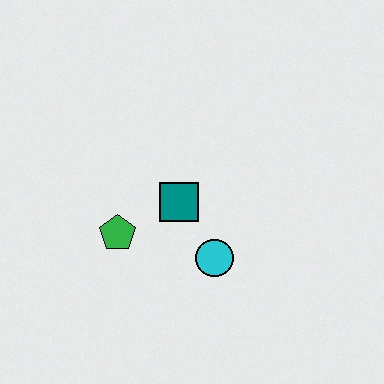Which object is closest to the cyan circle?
The teal square is closest to the cyan circle.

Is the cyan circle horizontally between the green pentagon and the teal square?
No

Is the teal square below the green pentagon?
No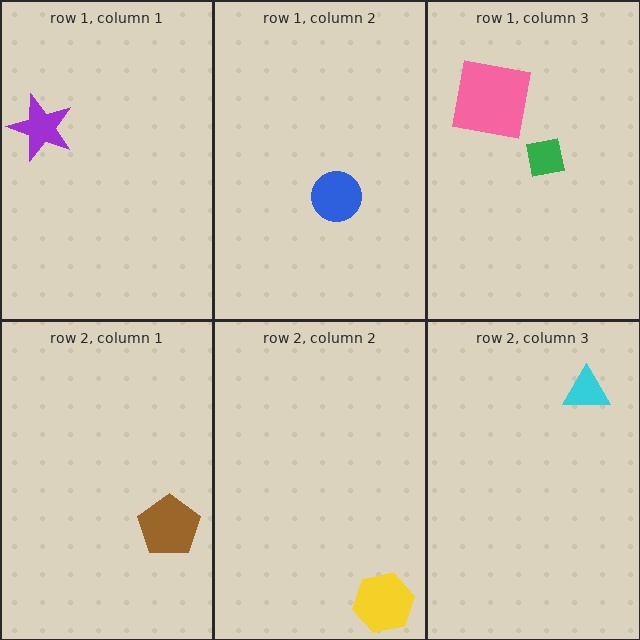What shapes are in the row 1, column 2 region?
The blue circle.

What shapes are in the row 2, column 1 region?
The brown pentagon.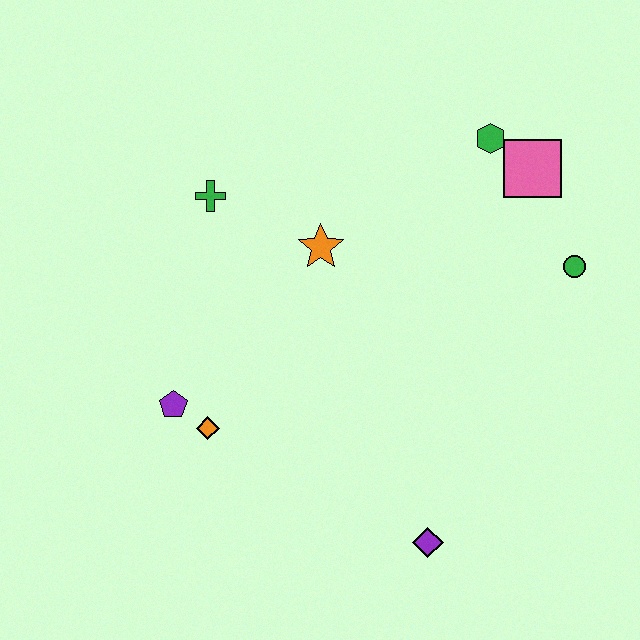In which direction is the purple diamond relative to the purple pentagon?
The purple diamond is to the right of the purple pentagon.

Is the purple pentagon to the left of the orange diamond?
Yes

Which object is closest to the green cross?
The orange star is closest to the green cross.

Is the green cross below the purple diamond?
No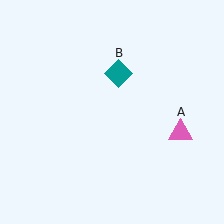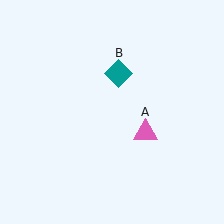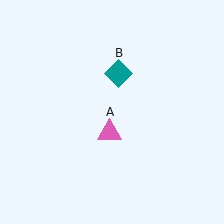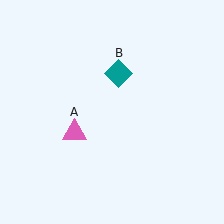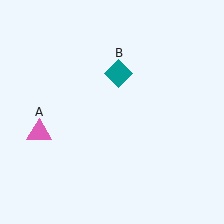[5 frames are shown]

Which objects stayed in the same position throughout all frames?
Teal diamond (object B) remained stationary.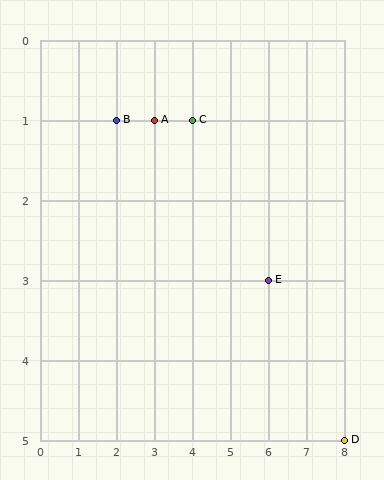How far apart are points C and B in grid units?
Points C and B are 2 columns apart.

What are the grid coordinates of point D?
Point D is at grid coordinates (8, 5).